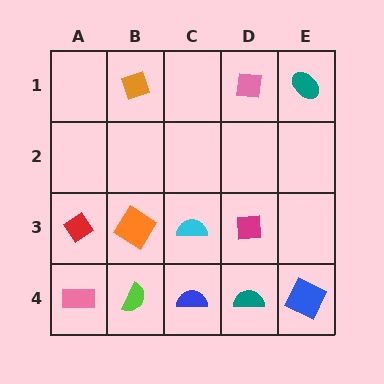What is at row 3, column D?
A magenta square.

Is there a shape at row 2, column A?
No, that cell is empty.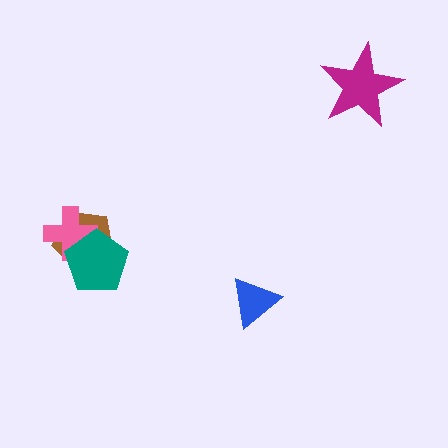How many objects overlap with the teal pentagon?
2 objects overlap with the teal pentagon.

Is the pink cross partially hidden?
Yes, it is partially covered by another shape.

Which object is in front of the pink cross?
The teal pentagon is in front of the pink cross.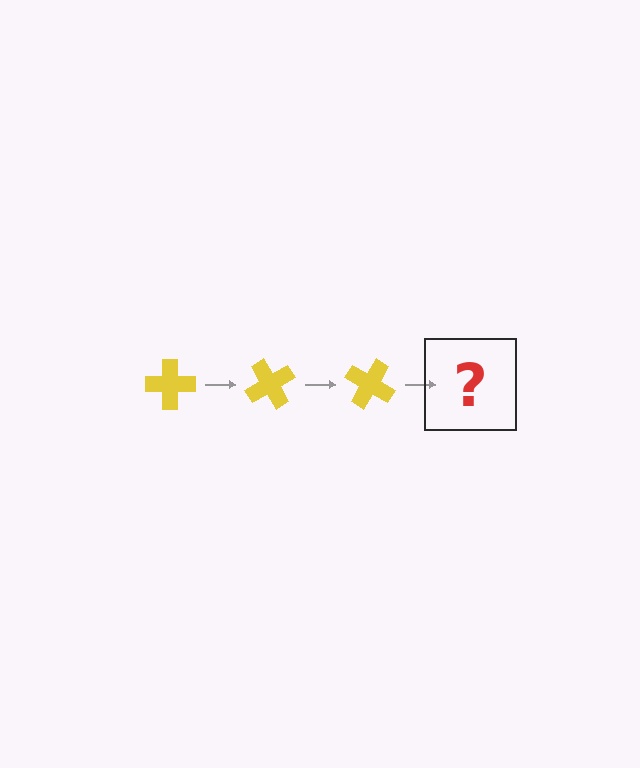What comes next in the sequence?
The next element should be a yellow cross rotated 180 degrees.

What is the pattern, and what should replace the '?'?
The pattern is that the cross rotates 60 degrees each step. The '?' should be a yellow cross rotated 180 degrees.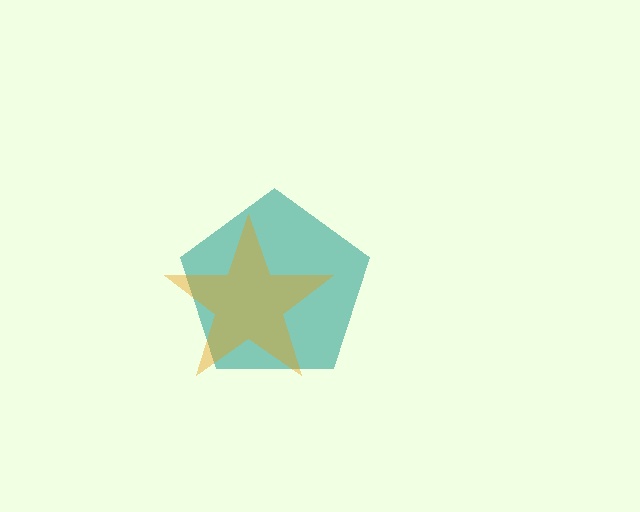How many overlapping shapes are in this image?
There are 2 overlapping shapes in the image.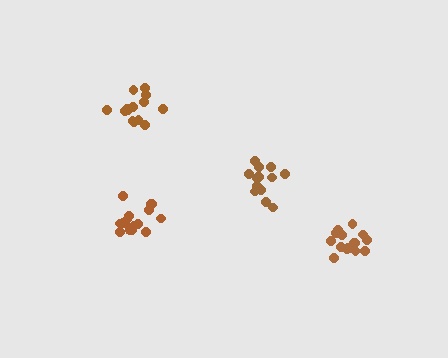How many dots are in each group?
Group 1: 16 dots, Group 2: 14 dots, Group 3: 18 dots, Group 4: 14 dots (62 total).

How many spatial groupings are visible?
There are 4 spatial groupings.